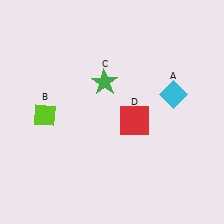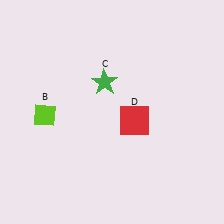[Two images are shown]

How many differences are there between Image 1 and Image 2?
There is 1 difference between the two images.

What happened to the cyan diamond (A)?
The cyan diamond (A) was removed in Image 2. It was in the top-right area of Image 1.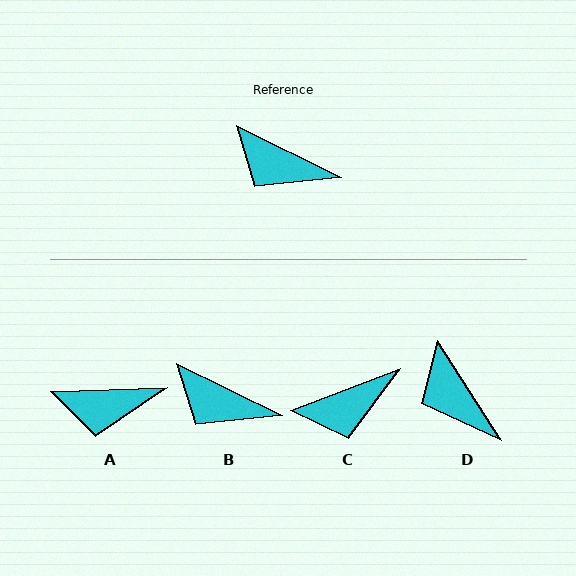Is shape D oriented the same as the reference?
No, it is off by about 31 degrees.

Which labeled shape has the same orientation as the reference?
B.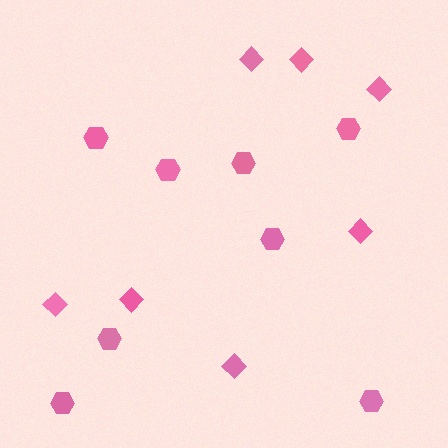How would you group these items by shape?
There are 2 groups: one group of diamonds (7) and one group of hexagons (8).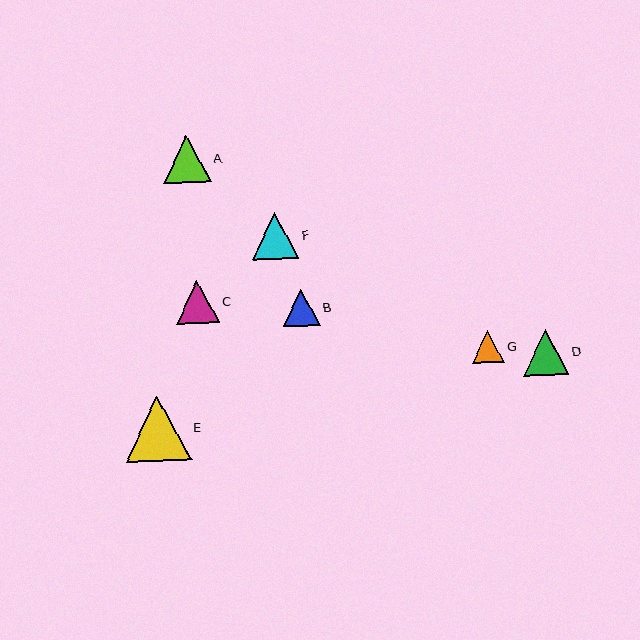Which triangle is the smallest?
Triangle G is the smallest with a size of approximately 32 pixels.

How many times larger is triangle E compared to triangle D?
Triangle E is approximately 1.4 times the size of triangle D.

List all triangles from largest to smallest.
From largest to smallest: E, A, F, D, C, B, G.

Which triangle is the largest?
Triangle E is the largest with a size of approximately 65 pixels.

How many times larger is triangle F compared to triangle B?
Triangle F is approximately 1.3 times the size of triangle B.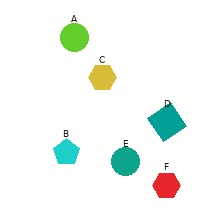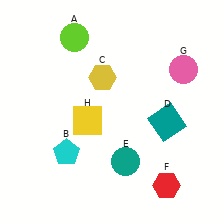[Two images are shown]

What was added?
A pink circle (G), a yellow square (H) were added in Image 2.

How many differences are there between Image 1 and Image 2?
There are 2 differences between the two images.